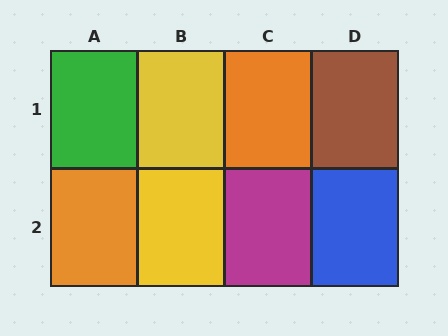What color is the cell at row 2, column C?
Magenta.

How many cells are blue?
1 cell is blue.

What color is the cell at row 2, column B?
Yellow.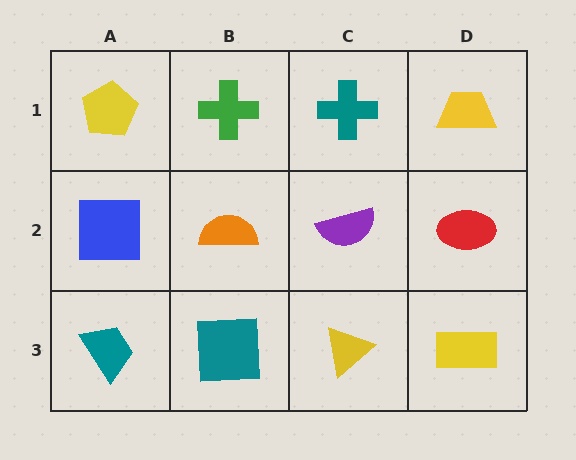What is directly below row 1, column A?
A blue square.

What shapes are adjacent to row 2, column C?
A teal cross (row 1, column C), a yellow triangle (row 3, column C), an orange semicircle (row 2, column B), a red ellipse (row 2, column D).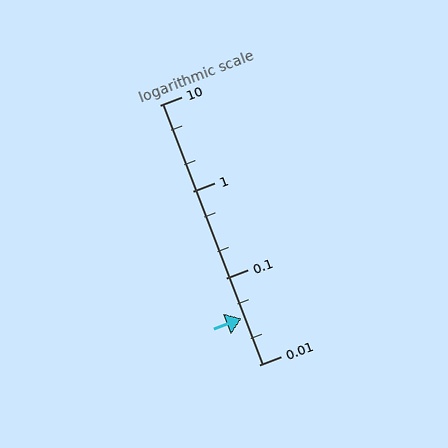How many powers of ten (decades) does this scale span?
The scale spans 3 decades, from 0.01 to 10.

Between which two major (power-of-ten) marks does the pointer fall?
The pointer is between 0.01 and 0.1.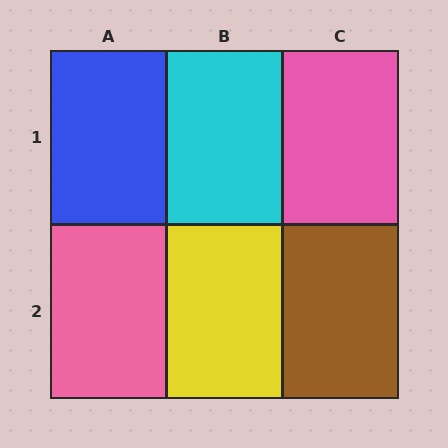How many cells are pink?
2 cells are pink.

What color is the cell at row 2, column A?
Pink.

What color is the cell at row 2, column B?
Yellow.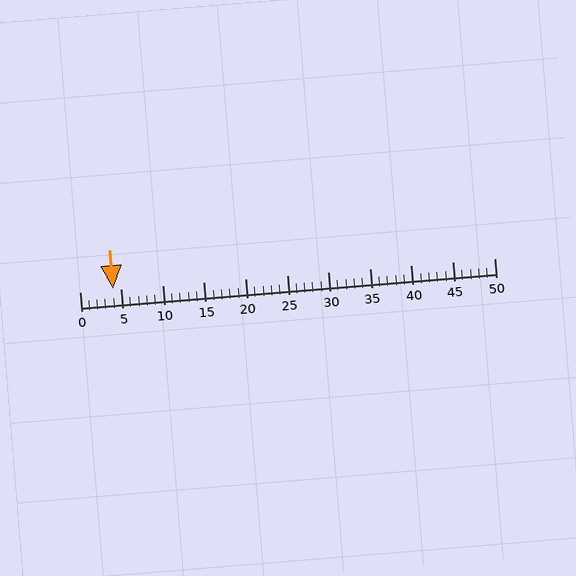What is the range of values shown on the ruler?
The ruler shows values from 0 to 50.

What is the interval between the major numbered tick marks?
The major tick marks are spaced 5 units apart.